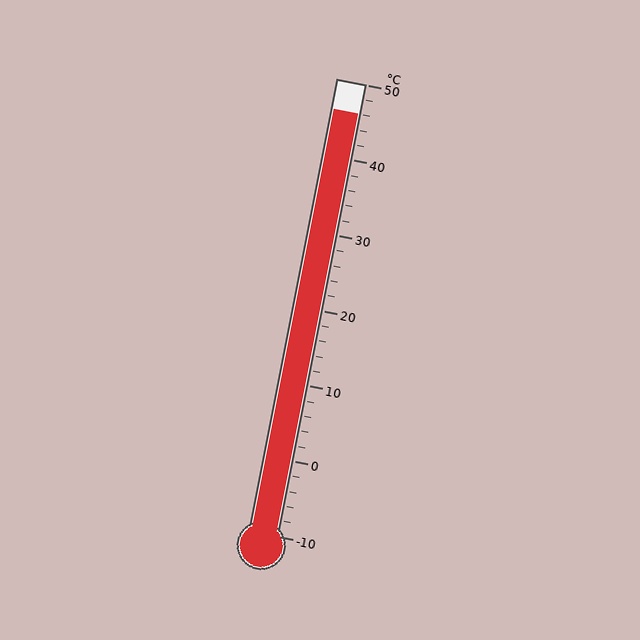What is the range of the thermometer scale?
The thermometer scale ranges from -10°C to 50°C.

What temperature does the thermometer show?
The thermometer shows approximately 46°C.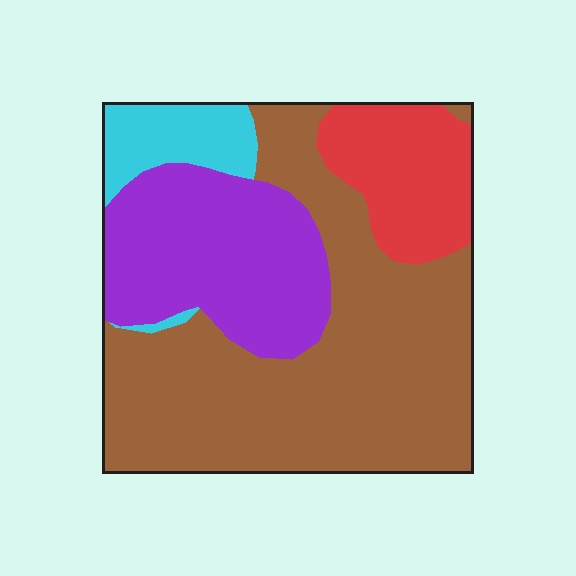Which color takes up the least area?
Cyan, at roughly 10%.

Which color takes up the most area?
Brown, at roughly 55%.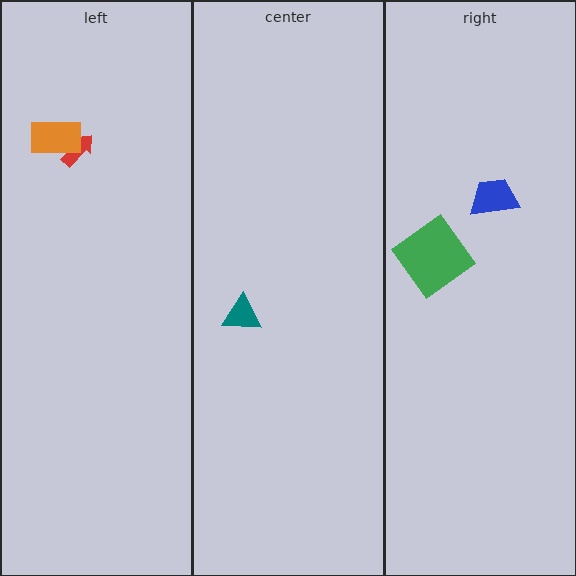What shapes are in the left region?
The red arrow, the orange rectangle.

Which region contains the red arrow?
The left region.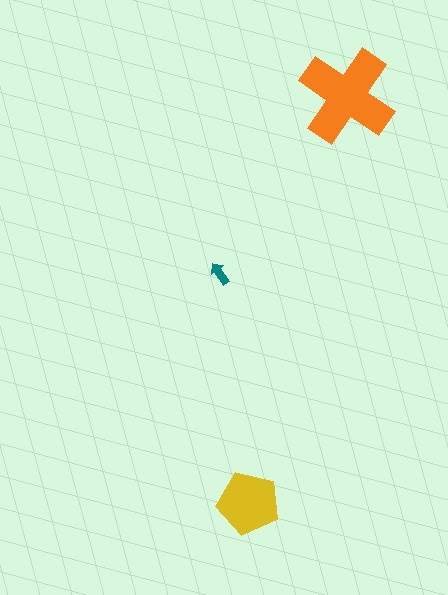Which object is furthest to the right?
The orange cross is rightmost.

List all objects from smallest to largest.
The teal arrow, the yellow pentagon, the orange cross.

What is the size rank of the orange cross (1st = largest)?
1st.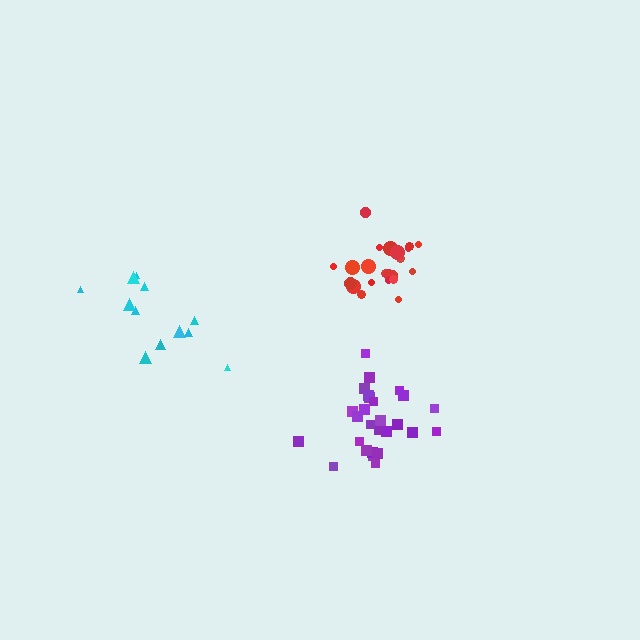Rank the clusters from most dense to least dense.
purple, red, cyan.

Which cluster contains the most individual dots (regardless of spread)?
Purple (27).